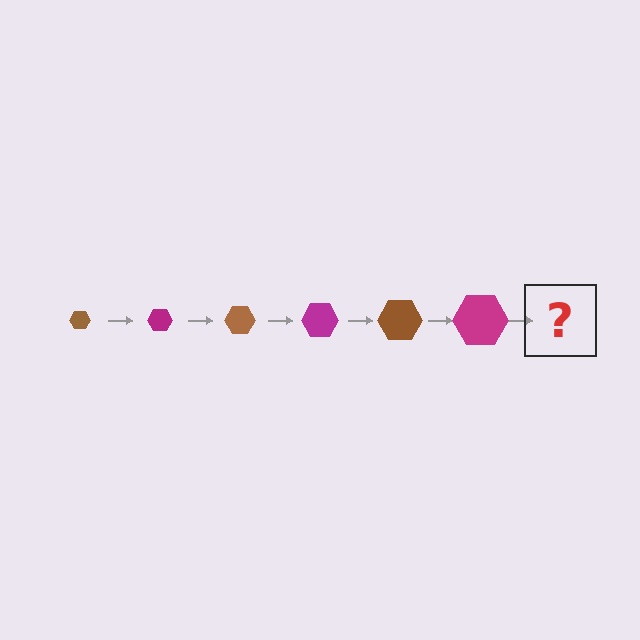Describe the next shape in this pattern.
It should be a brown hexagon, larger than the previous one.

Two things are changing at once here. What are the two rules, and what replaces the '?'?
The two rules are that the hexagon grows larger each step and the color cycles through brown and magenta. The '?' should be a brown hexagon, larger than the previous one.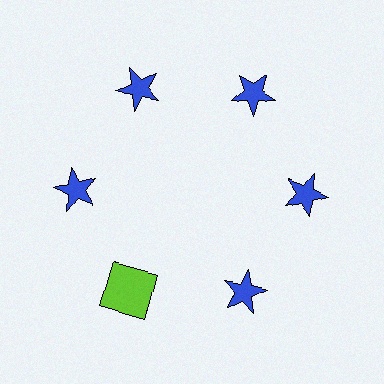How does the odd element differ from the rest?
It differs in both color (lime instead of blue) and shape (square instead of star).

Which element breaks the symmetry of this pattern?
The lime square at roughly the 7 o'clock position breaks the symmetry. All other shapes are blue stars.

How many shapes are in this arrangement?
There are 6 shapes arranged in a ring pattern.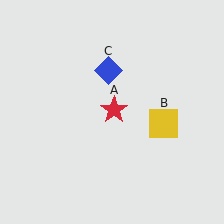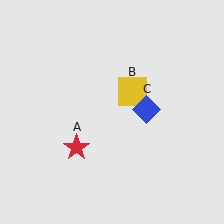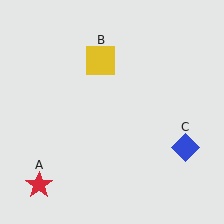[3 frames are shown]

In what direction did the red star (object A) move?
The red star (object A) moved down and to the left.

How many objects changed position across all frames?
3 objects changed position: red star (object A), yellow square (object B), blue diamond (object C).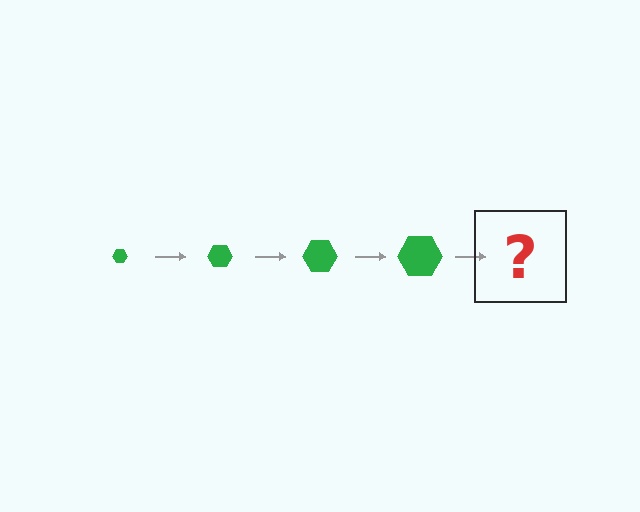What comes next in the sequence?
The next element should be a green hexagon, larger than the previous one.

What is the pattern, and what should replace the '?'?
The pattern is that the hexagon gets progressively larger each step. The '?' should be a green hexagon, larger than the previous one.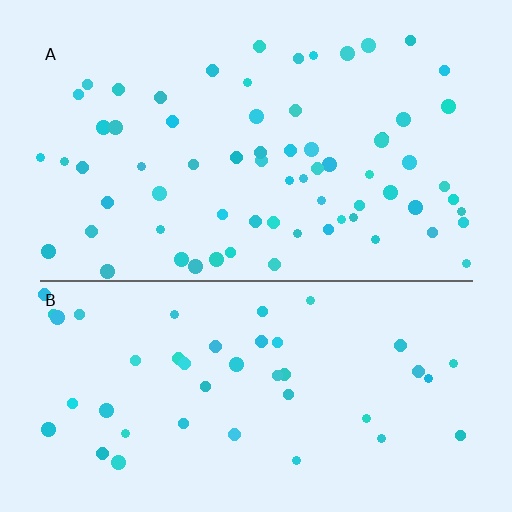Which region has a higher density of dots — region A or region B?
A (the top).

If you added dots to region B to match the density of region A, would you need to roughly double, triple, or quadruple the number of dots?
Approximately double.